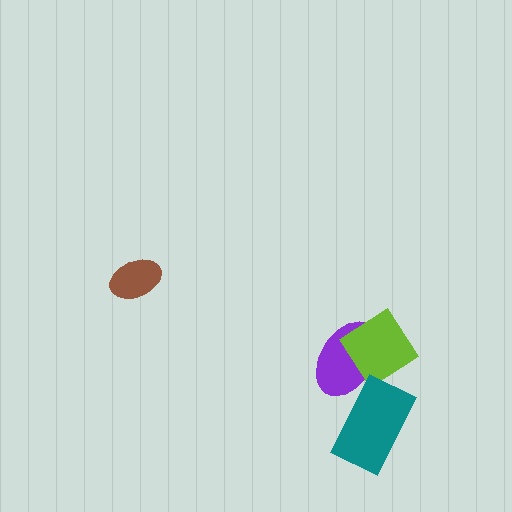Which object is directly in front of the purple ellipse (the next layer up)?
The lime diamond is directly in front of the purple ellipse.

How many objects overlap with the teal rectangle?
1 object overlaps with the teal rectangle.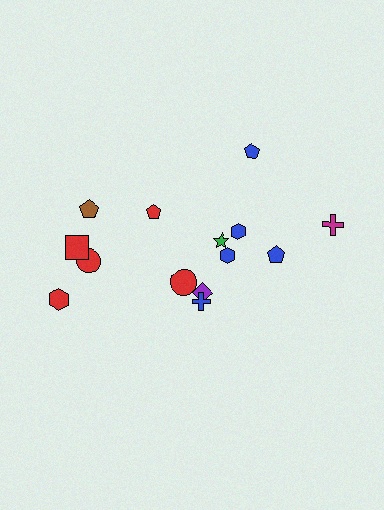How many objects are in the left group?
There are 6 objects.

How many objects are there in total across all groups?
There are 14 objects.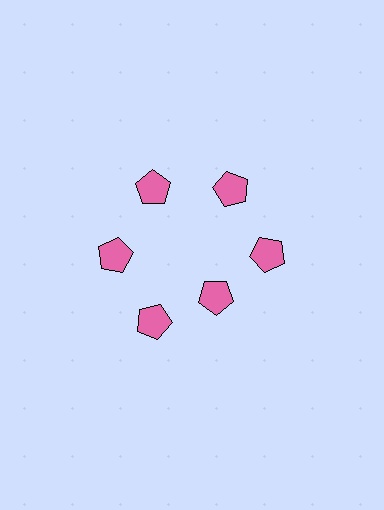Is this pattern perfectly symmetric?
No. The 6 pink pentagons are arranged in a ring, but one element near the 5 o'clock position is pulled inward toward the center, breaking the 6-fold rotational symmetry.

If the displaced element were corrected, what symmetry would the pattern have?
It would have 6-fold rotational symmetry — the pattern would map onto itself every 60 degrees.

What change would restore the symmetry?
The symmetry would be restored by moving it outward, back onto the ring so that all 6 pentagons sit at equal angles and equal distance from the center.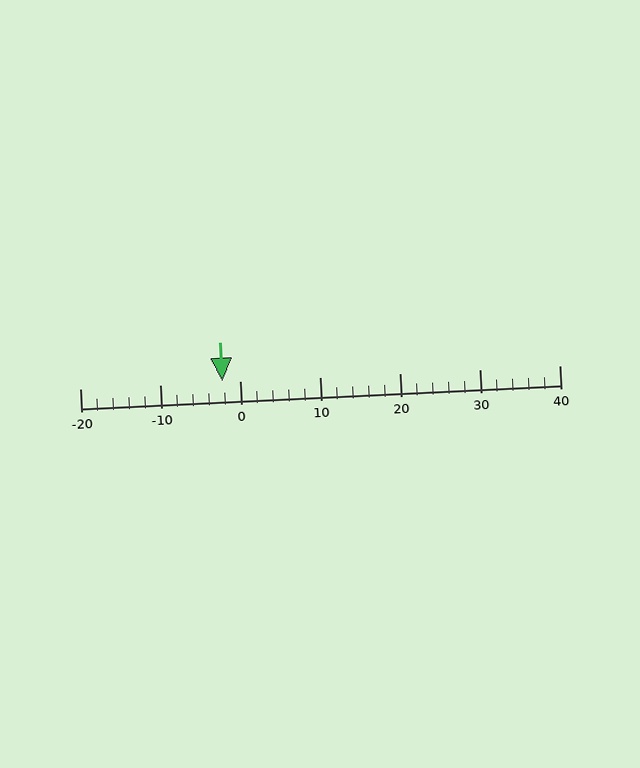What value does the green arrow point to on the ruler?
The green arrow points to approximately -2.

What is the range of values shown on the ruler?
The ruler shows values from -20 to 40.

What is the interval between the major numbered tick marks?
The major tick marks are spaced 10 units apart.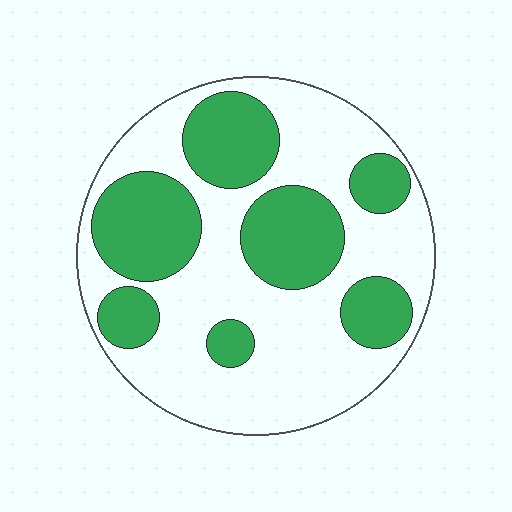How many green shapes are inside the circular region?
7.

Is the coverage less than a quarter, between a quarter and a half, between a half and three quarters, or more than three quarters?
Between a quarter and a half.